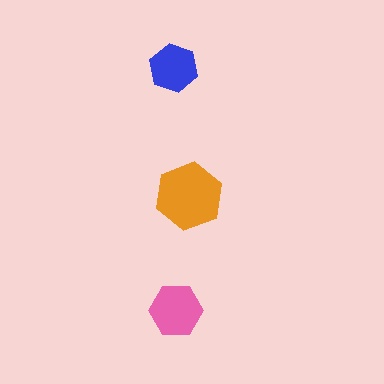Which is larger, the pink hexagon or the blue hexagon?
The pink one.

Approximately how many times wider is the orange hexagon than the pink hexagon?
About 1.5 times wider.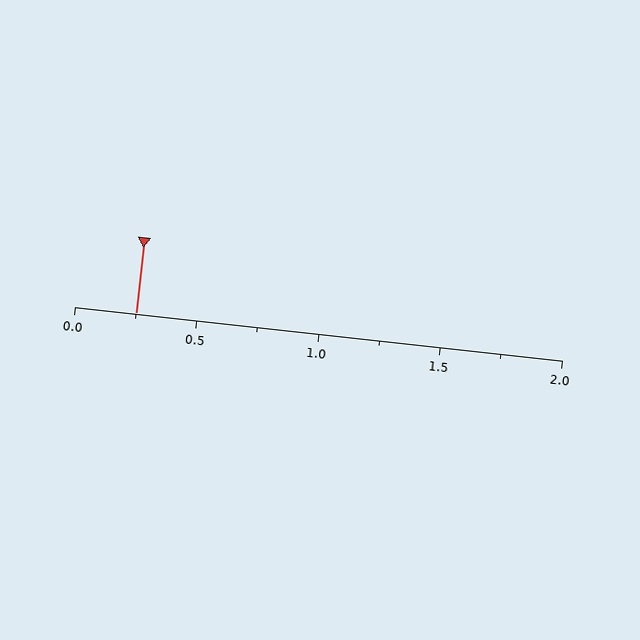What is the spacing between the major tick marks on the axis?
The major ticks are spaced 0.5 apart.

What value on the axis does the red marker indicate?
The marker indicates approximately 0.25.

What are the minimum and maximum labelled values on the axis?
The axis runs from 0.0 to 2.0.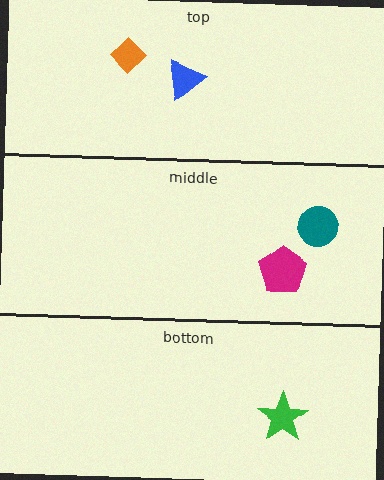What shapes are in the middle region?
The magenta pentagon, the teal circle.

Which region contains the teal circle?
The middle region.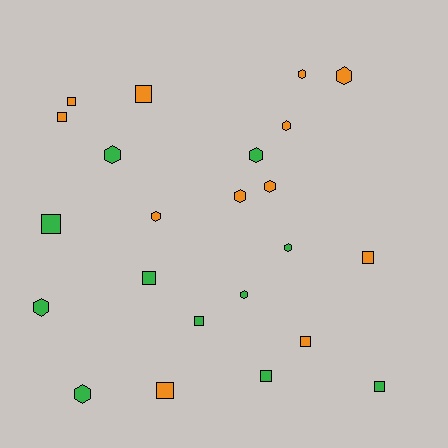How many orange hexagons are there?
There are 6 orange hexagons.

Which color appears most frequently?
Orange, with 12 objects.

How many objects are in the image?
There are 23 objects.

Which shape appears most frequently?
Hexagon, with 12 objects.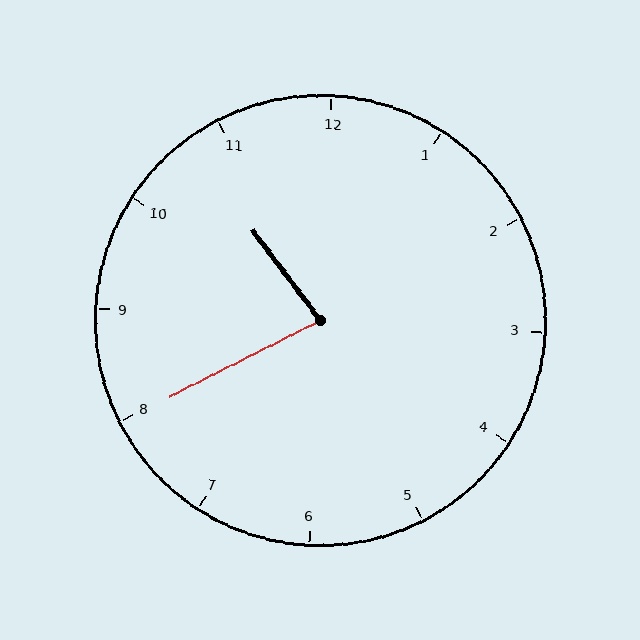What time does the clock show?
10:40.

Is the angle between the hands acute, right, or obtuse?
It is acute.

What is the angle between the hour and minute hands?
Approximately 80 degrees.